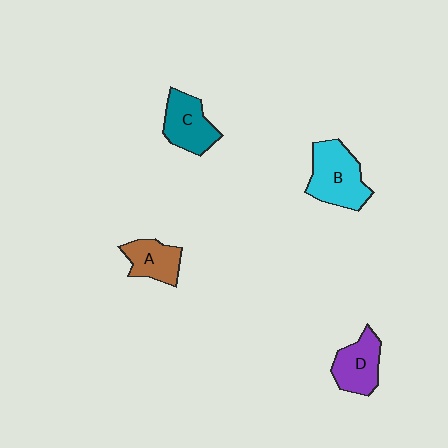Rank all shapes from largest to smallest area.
From largest to smallest: B (cyan), C (teal), D (purple), A (brown).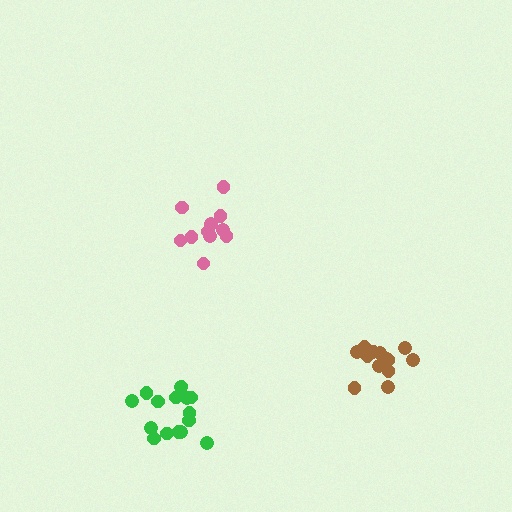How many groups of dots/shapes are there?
There are 3 groups.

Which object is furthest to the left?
The green cluster is leftmost.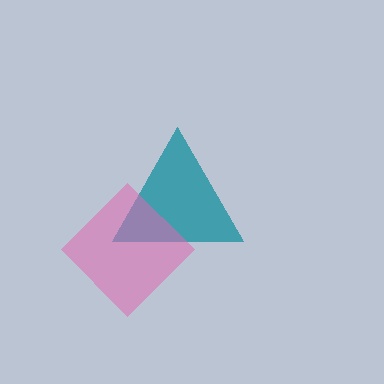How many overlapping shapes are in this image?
There are 2 overlapping shapes in the image.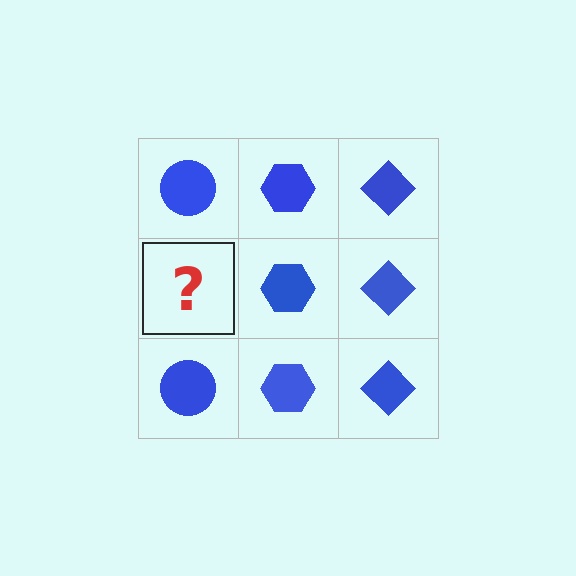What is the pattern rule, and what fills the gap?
The rule is that each column has a consistent shape. The gap should be filled with a blue circle.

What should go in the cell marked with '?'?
The missing cell should contain a blue circle.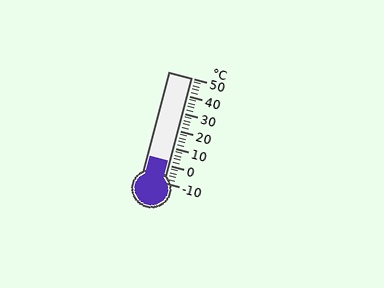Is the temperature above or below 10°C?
The temperature is below 10°C.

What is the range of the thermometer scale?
The thermometer scale ranges from -10°C to 50°C.